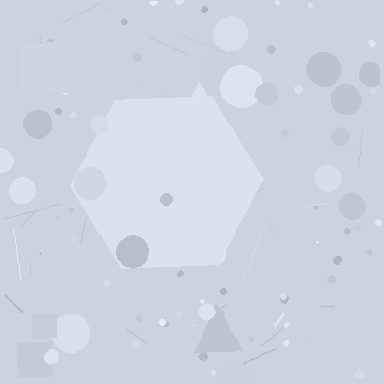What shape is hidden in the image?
A hexagon is hidden in the image.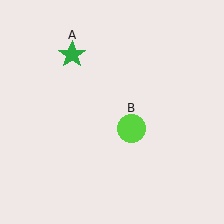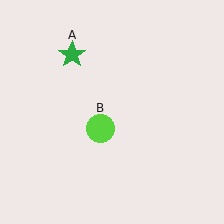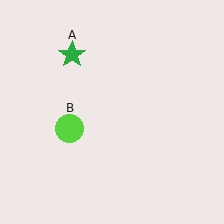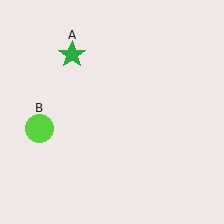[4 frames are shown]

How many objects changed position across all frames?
1 object changed position: lime circle (object B).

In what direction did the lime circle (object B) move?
The lime circle (object B) moved left.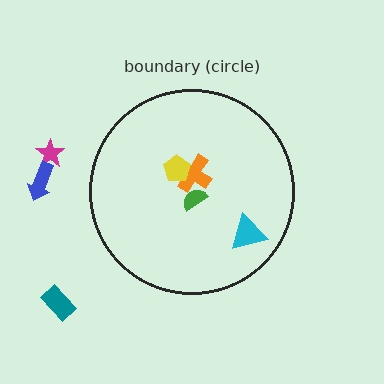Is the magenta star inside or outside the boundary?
Outside.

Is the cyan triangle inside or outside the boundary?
Inside.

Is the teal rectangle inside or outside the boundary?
Outside.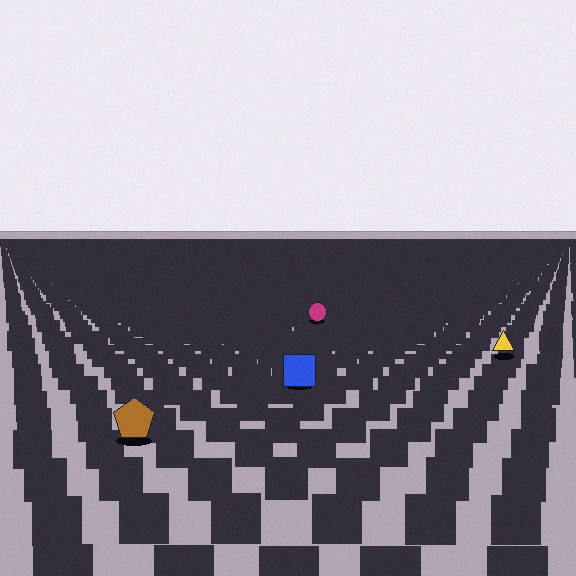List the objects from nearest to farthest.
From nearest to farthest: the brown pentagon, the blue square, the yellow triangle, the magenta circle.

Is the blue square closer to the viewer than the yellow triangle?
Yes. The blue square is closer — you can tell from the texture gradient: the ground texture is coarser near it.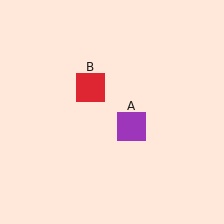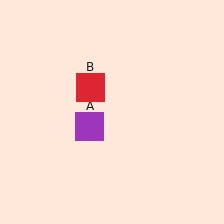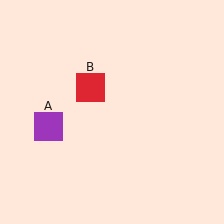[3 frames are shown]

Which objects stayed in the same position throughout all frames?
Red square (object B) remained stationary.